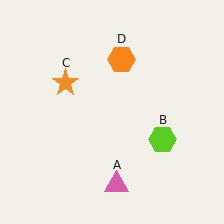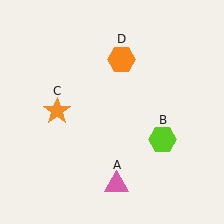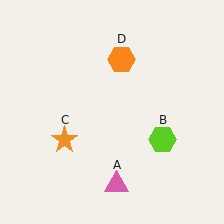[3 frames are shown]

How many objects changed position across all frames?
1 object changed position: orange star (object C).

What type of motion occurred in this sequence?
The orange star (object C) rotated counterclockwise around the center of the scene.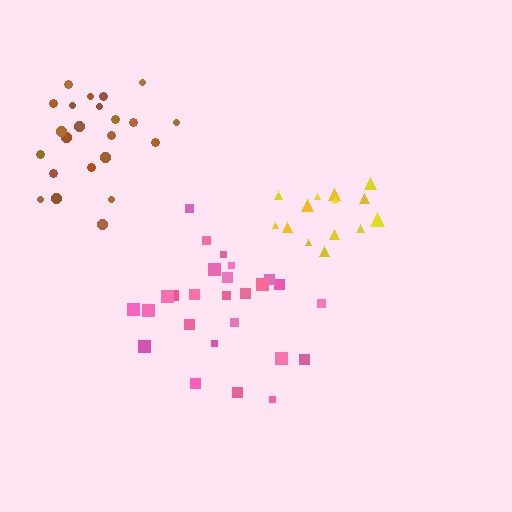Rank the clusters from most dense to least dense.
yellow, brown, pink.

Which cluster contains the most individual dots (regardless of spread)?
Pink (26).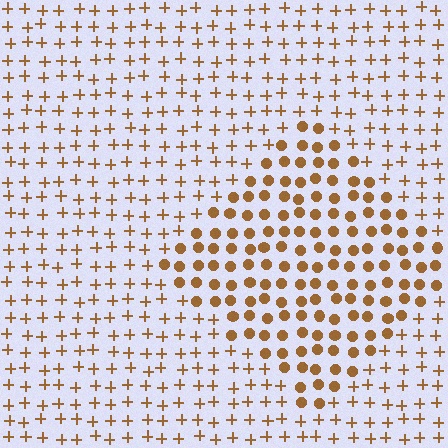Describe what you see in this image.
The image is filled with small brown elements arranged in a uniform grid. A diamond-shaped region contains circles, while the surrounding area contains plus signs. The boundary is defined purely by the change in element shape.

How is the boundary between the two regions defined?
The boundary is defined by a change in element shape: circles inside vs. plus signs outside. All elements share the same color and spacing.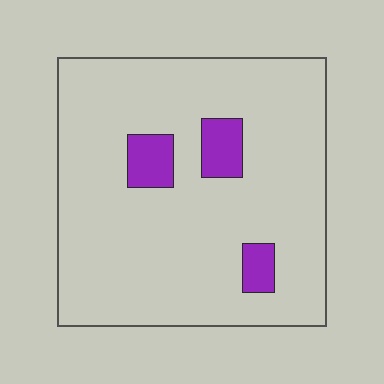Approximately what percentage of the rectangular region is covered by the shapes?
Approximately 10%.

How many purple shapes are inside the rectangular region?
3.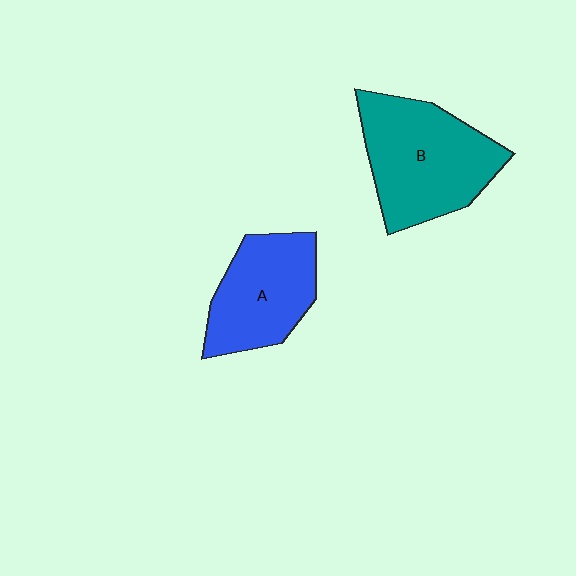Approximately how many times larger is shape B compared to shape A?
Approximately 1.3 times.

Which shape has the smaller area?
Shape A (blue).